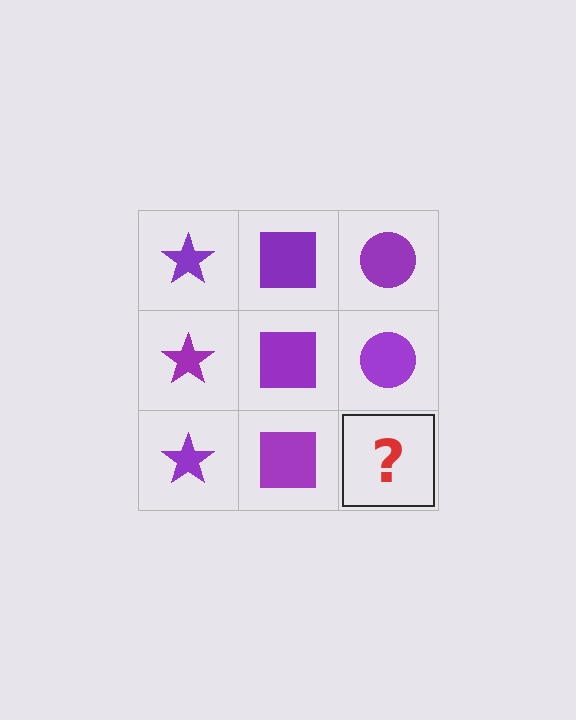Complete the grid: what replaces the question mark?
The question mark should be replaced with a purple circle.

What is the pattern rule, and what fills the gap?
The rule is that each column has a consistent shape. The gap should be filled with a purple circle.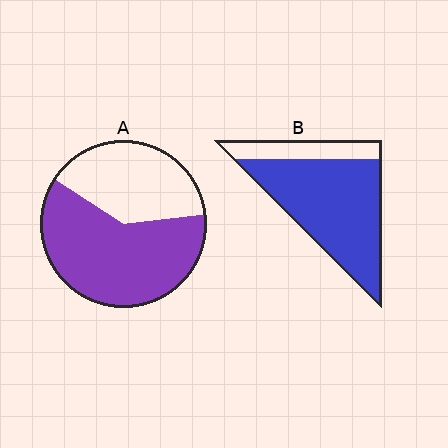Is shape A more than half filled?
Yes.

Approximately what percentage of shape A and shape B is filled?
A is approximately 60% and B is approximately 80%.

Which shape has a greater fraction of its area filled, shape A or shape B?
Shape B.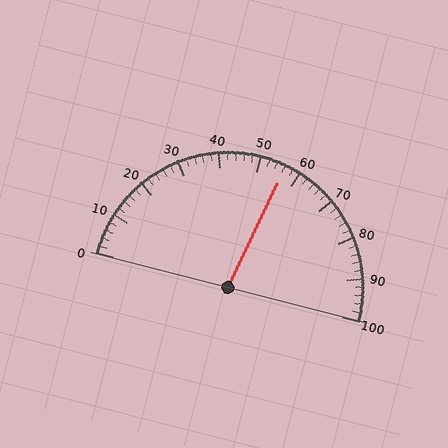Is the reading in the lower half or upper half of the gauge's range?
The reading is in the upper half of the range (0 to 100).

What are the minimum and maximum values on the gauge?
The gauge ranges from 0 to 100.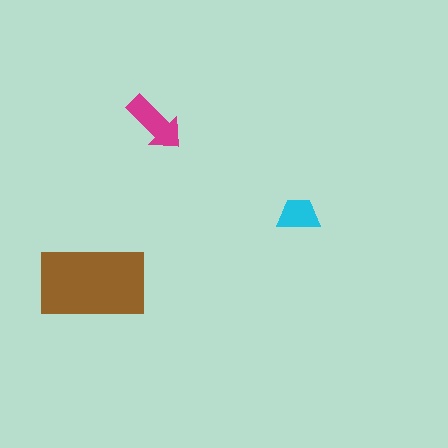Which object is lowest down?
The brown rectangle is bottommost.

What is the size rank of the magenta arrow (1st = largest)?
2nd.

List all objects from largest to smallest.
The brown rectangle, the magenta arrow, the cyan trapezoid.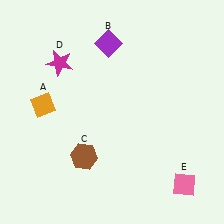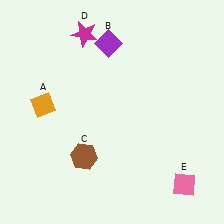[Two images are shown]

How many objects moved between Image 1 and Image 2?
1 object moved between the two images.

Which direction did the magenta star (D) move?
The magenta star (D) moved up.